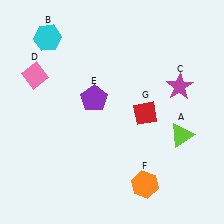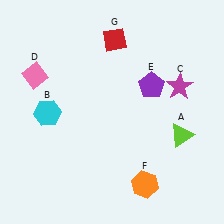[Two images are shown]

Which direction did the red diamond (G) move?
The red diamond (G) moved up.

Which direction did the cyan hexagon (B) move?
The cyan hexagon (B) moved down.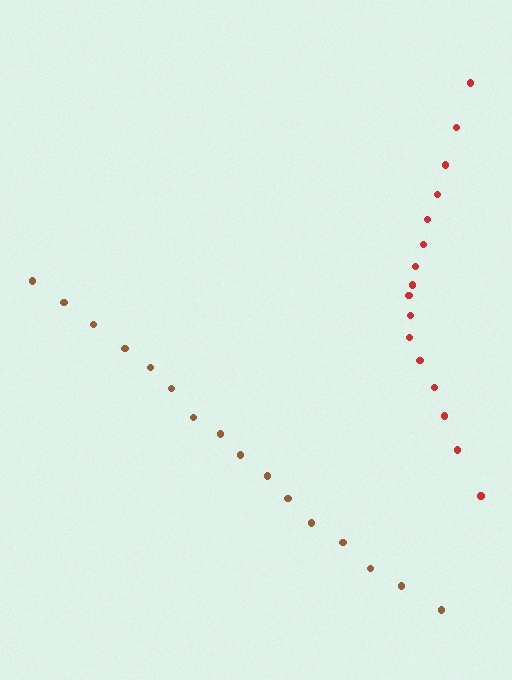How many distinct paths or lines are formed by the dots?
There are 2 distinct paths.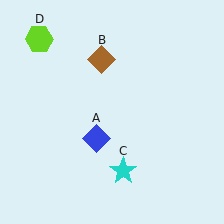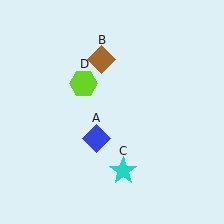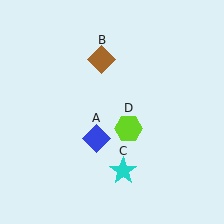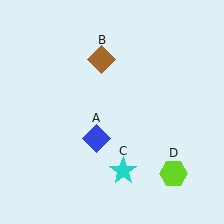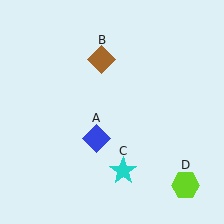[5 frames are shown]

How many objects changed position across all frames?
1 object changed position: lime hexagon (object D).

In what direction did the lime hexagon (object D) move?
The lime hexagon (object D) moved down and to the right.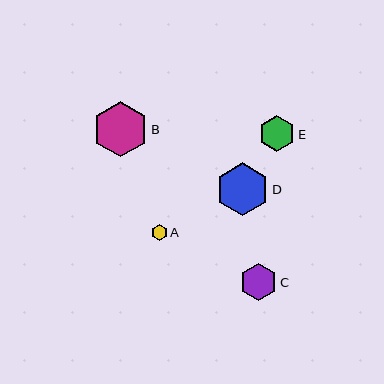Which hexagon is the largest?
Hexagon B is the largest with a size of approximately 55 pixels.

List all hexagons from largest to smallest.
From largest to smallest: B, D, C, E, A.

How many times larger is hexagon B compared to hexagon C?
Hexagon B is approximately 1.5 times the size of hexagon C.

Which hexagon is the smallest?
Hexagon A is the smallest with a size of approximately 16 pixels.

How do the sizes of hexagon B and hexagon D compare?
Hexagon B and hexagon D are approximately the same size.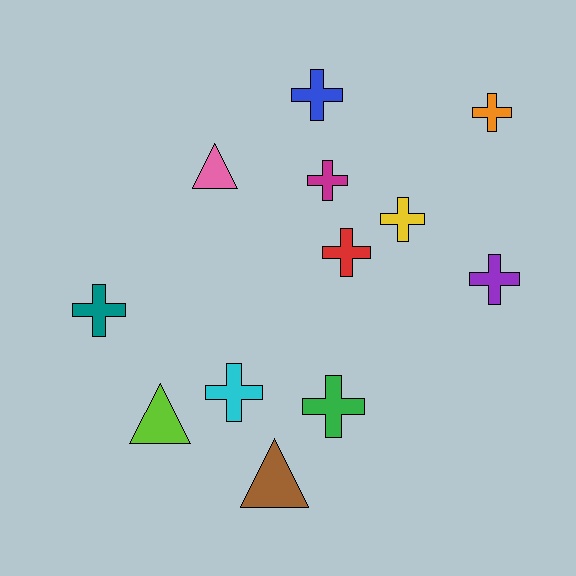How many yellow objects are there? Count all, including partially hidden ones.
There is 1 yellow object.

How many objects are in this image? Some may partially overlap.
There are 12 objects.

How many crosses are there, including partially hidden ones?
There are 9 crosses.